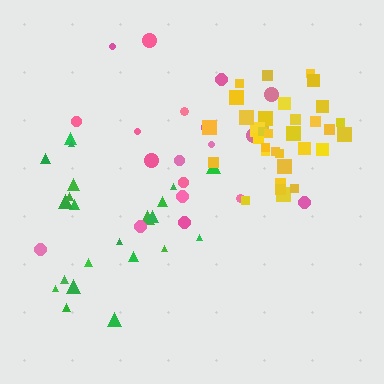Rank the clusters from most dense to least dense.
yellow, green, pink.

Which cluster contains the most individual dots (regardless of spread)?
Yellow (34).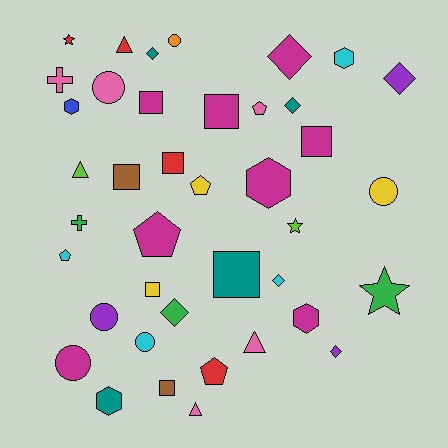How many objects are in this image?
There are 40 objects.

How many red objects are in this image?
There are 4 red objects.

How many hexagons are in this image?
There are 5 hexagons.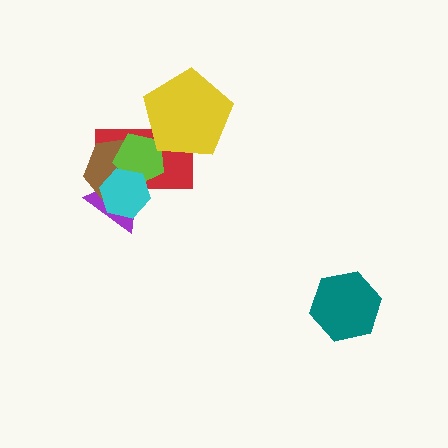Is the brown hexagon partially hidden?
Yes, it is partially covered by another shape.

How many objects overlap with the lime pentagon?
5 objects overlap with the lime pentagon.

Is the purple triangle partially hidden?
Yes, it is partially covered by another shape.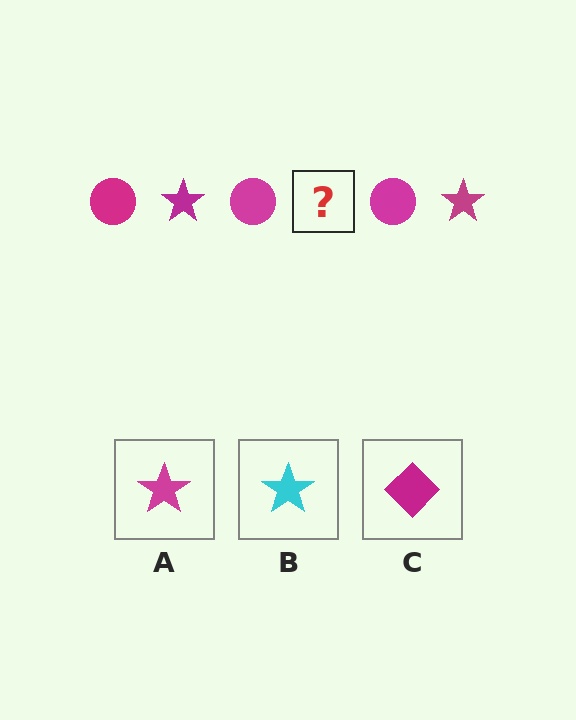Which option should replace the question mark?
Option A.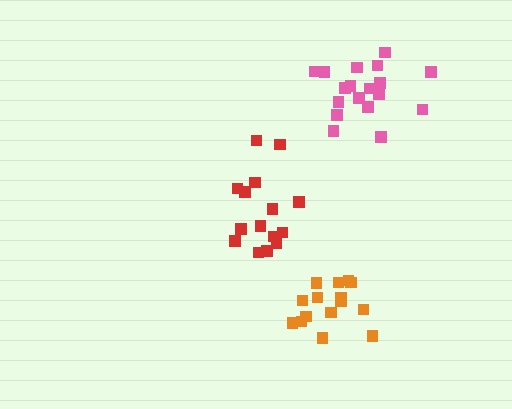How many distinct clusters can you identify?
There are 3 distinct clusters.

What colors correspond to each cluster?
The clusters are colored: red, orange, pink.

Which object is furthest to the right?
The pink cluster is rightmost.